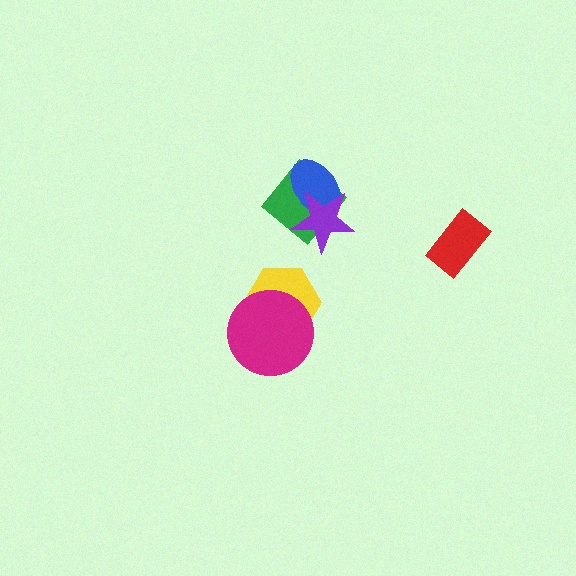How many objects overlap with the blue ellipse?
2 objects overlap with the blue ellipse.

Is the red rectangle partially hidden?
No, no other shape covers it.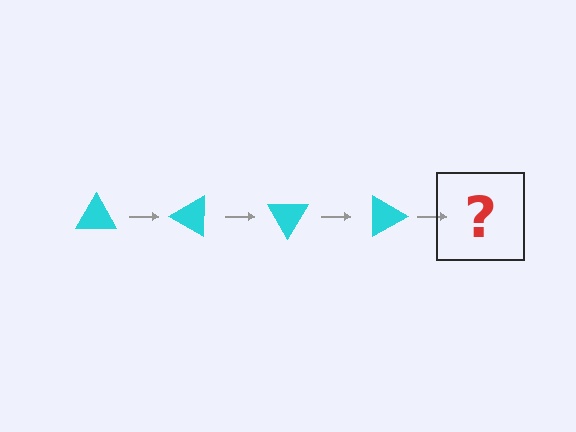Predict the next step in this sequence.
The next step is a cyan triangle rotated 120 degrees.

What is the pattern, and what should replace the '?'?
The pattern is that the triangle rotates 30 degrees each step. The '?' should be a cyan triangle rotated 120 degrees.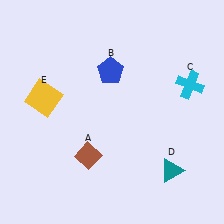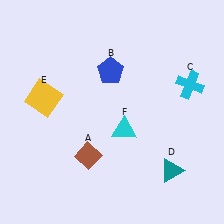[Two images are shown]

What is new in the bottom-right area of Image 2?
A cyan triangle (F) was added in the bottom-right area of Image 2.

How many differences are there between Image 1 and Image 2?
There is 1 difference between the two images.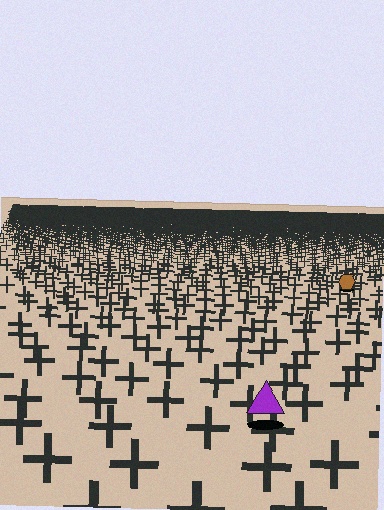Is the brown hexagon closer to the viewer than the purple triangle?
No. The purple triangle is closer — you can tell from the texture gradient: the ground texture is coarser near it.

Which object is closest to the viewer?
The purple triangle is closest. The texture marks near it are larger and more spread out.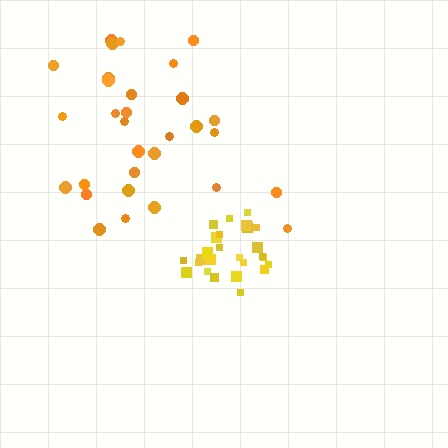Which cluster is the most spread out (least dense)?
Orange.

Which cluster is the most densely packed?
Yellow.